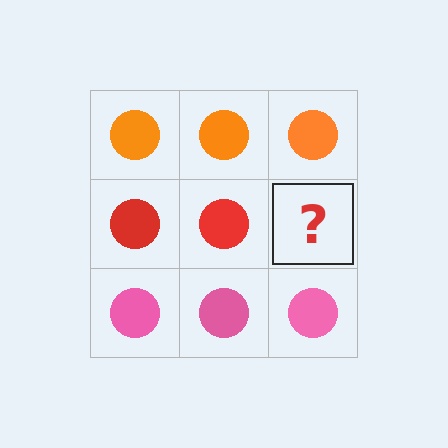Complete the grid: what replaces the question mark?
The question mark should be replaced with a red circle.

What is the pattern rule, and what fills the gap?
The rule is that each row has a consistent color. The gap should be filled with a red circle.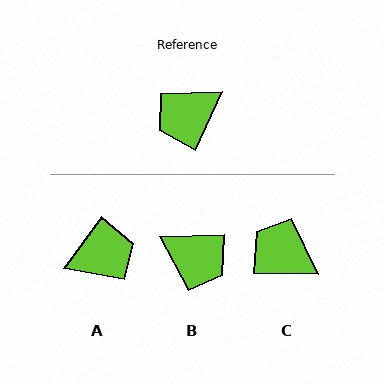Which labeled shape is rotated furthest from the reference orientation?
A, about 168 degrees away.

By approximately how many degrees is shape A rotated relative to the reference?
Approximately 168 degrees counter-clockwise.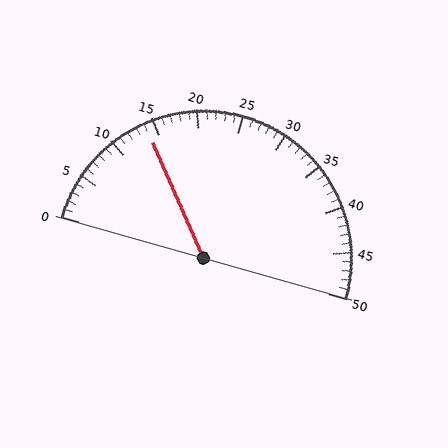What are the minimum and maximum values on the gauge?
The gauge ranges from 0 to 50.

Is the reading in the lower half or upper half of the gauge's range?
The reading is in the lower half of the range (0 to 50).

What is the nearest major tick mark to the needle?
The nearest major tick mark is 15.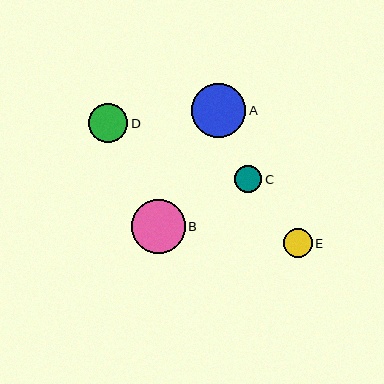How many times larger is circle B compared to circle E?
Circle B is approximately 1.9 times the size of circle E.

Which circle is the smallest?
Circle C is the smallest with a size of approximately 27 pixels.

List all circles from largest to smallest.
From largest to smallest: A, B, D, E, C.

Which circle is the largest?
Circle A is the largest with a size of approximately 54 pixels.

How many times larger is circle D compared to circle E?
Circle D is approximately 1.4 times the size of circle E.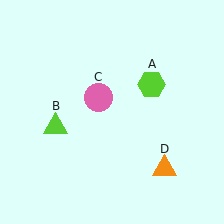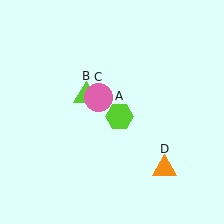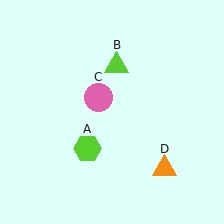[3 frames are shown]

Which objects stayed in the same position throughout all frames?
Pink circle (object C) and orange triangle (object D) remained stationary.